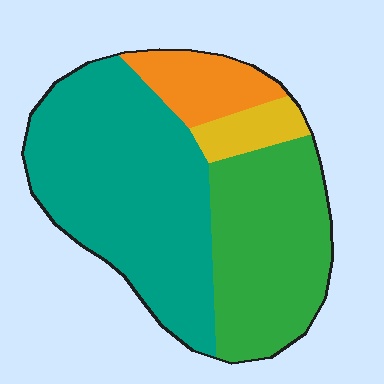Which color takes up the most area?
Teal, at roughly 50%.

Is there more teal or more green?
Teal.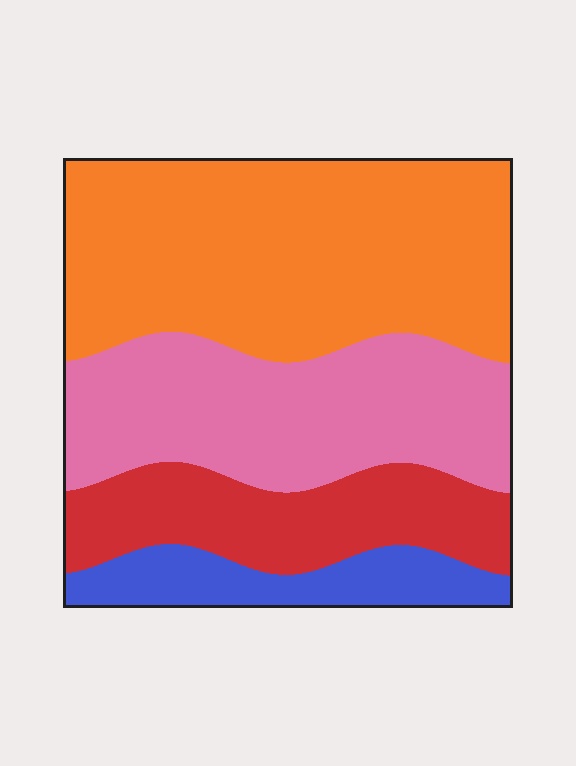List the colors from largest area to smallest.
From largest to smallest: orange, pink, red, blue.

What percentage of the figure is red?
Red covers 18% of the figure.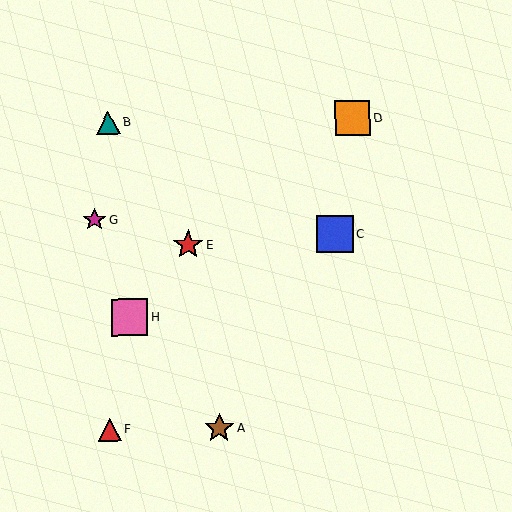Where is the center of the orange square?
The center of the orange square is at (353, 118).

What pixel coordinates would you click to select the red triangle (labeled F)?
Click at (110, 430) to select the red triangle F.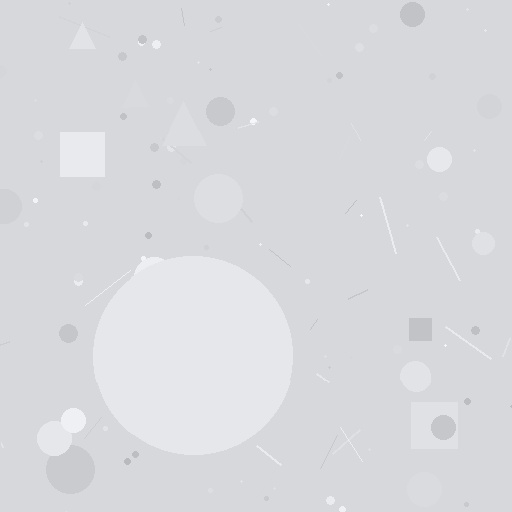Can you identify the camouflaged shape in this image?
The camouflaged shape is a circle.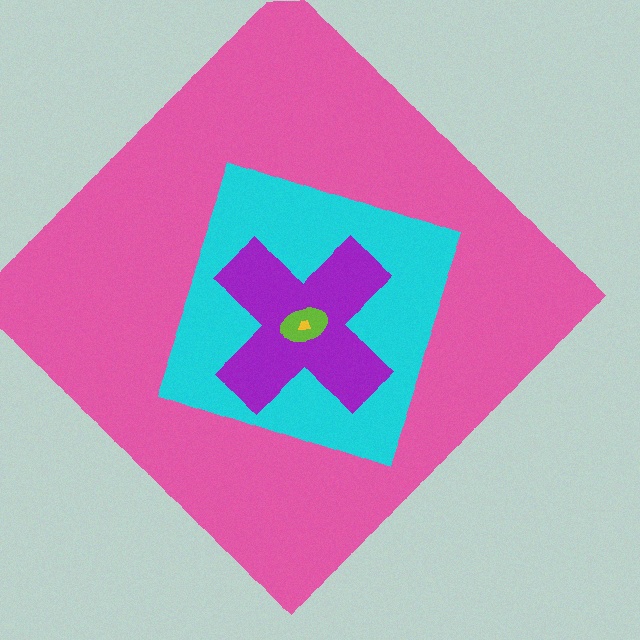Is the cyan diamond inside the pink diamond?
Yes.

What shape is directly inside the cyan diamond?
The purple cross.